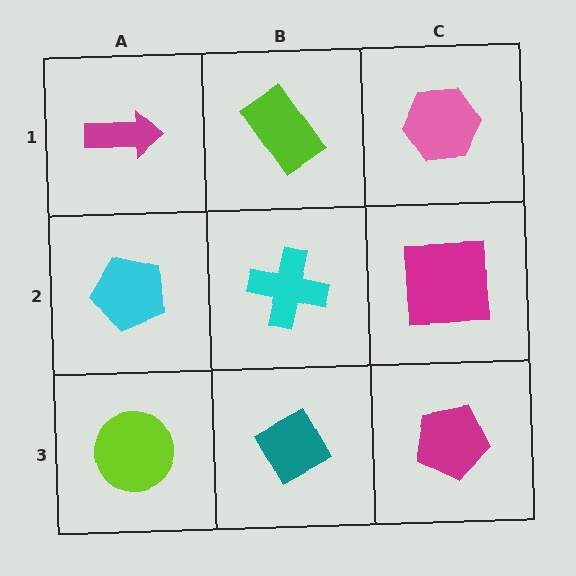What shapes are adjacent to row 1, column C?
A magenta square (row 2, column C), a lime rectangle (row 1, column B).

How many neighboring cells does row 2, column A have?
3.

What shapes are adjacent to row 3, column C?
A magenta square (row 2, column C), a teal diamond (row 3, column B).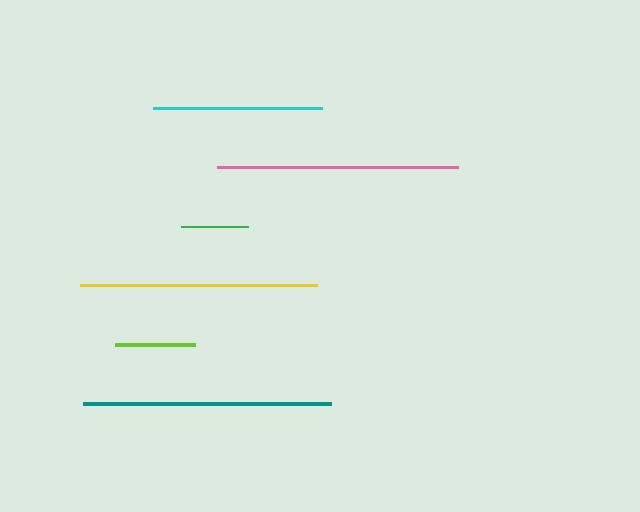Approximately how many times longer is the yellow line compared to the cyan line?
The yellow line is approximately 1.4 times the length of the cyan line.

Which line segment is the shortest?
The green line is the shortest at approximately 67 pixels.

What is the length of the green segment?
The green segment is approximately 67 pixels long.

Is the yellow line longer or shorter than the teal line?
The teal line is longer than the yellow line.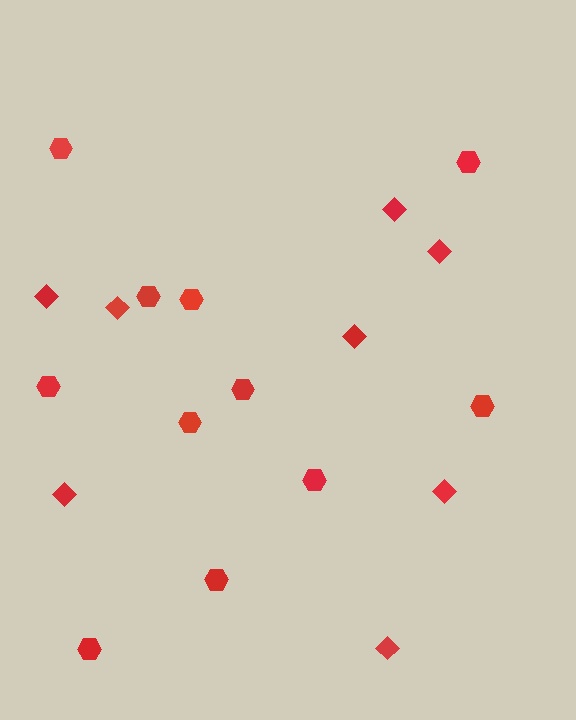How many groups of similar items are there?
There are 2 groups: one group of hexagons (11) and one group of diamonds (8).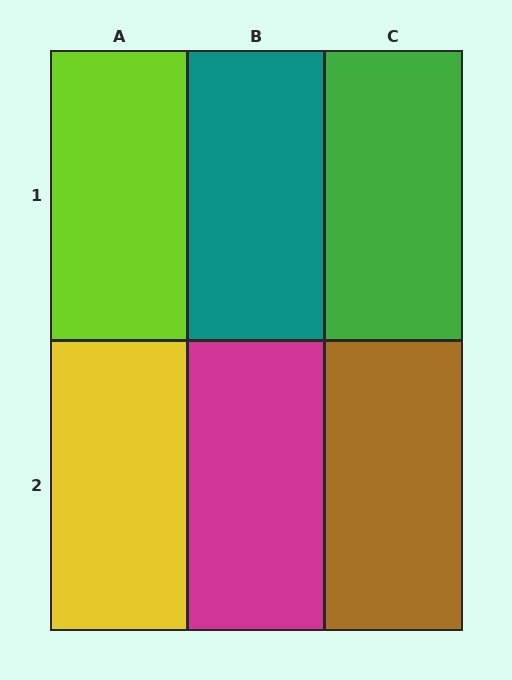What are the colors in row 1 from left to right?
Lime, teal, green.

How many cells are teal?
1 cell is teal.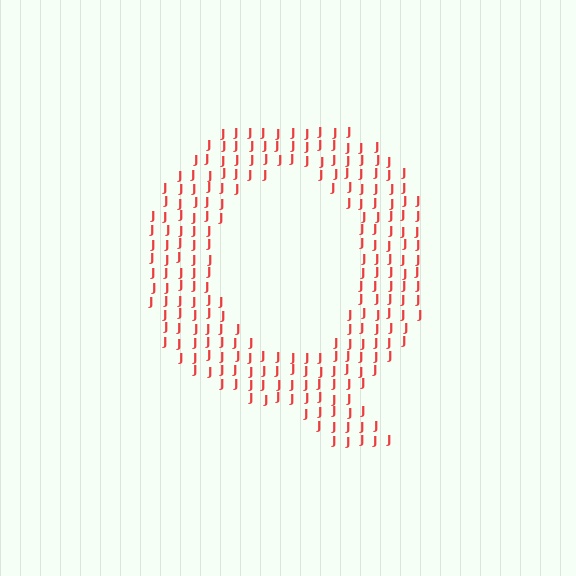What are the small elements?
The small elements are letter J's.